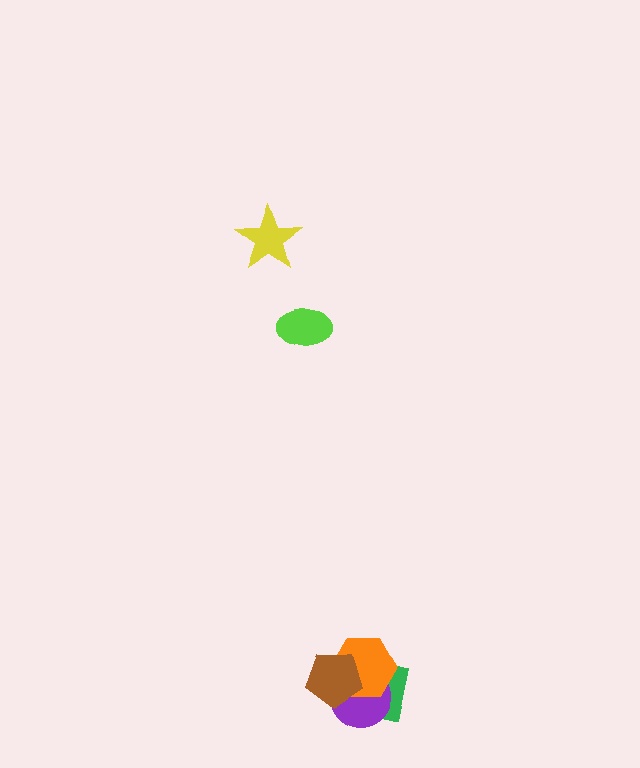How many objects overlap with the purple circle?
3 objects overlap with the purple circle.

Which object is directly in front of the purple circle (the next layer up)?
The orange hexagon is directly in front of the purple circle.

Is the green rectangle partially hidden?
Yes, it is partially covered by another shape.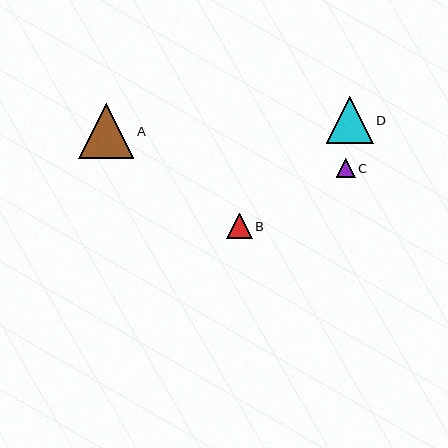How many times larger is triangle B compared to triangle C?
Triangle B is approximately 1.3 times the size of triangle C.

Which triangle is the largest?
Triangle A is the largest with a size of approximately 55 pixels.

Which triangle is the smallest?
Triangle C is the smallest with a size of approximately 19 pixels.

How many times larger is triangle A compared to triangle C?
Triangle A is approximately 2.8 times the size of triangle C.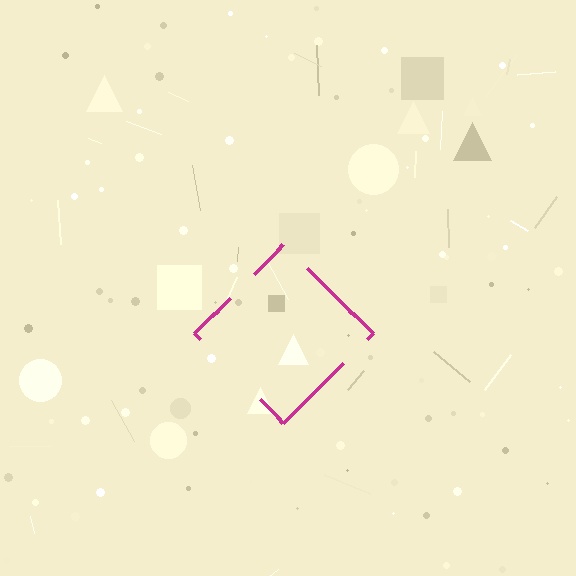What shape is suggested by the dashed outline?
The dashed outline suggests a diamond.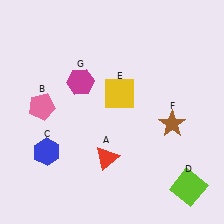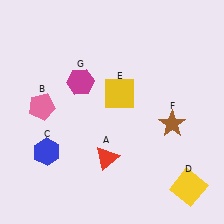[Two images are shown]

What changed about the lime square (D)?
In Image 1, D is lime. In Image 2, it changed to yellow.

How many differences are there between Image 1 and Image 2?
There is 1 difference between the two images.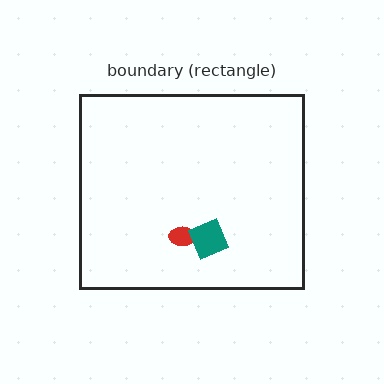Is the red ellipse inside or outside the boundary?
Inside.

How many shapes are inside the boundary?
2 inside, 0 outside.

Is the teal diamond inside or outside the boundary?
Inside.